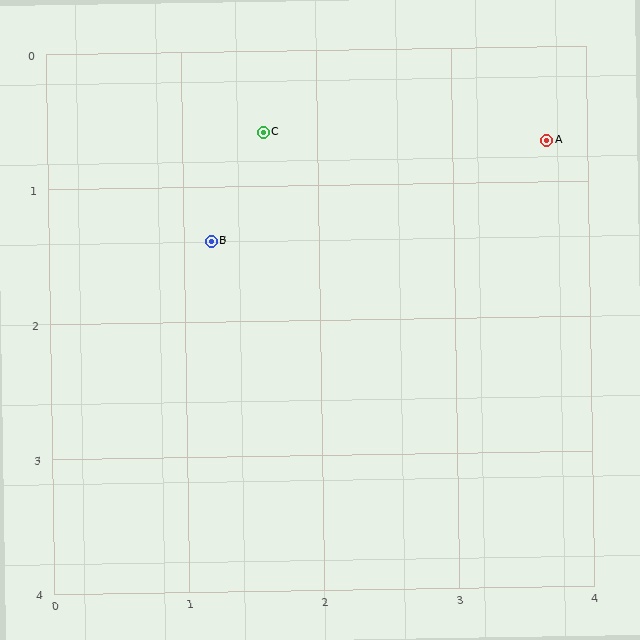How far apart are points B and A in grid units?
Points B and A are about 2.6 grid units apart.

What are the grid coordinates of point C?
Point C is at approximately (1.6, 0.6).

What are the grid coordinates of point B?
Point B is at approximately (1.2, 1.4).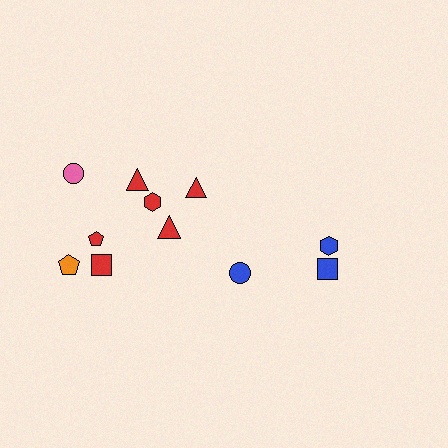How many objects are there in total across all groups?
There are 11 objects.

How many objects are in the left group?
There are 8 objects.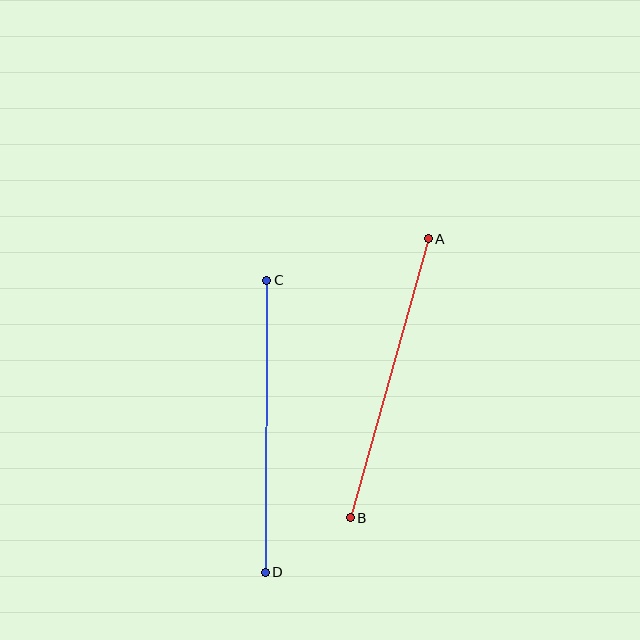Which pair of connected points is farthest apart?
Points C and D are farthest apart.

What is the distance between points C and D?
The distance is approximately 292 pixels.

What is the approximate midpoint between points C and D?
The midpoint is at approximately (266, 426) pixels.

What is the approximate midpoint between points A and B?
The midpoint is at approximately (389, 378) pixels.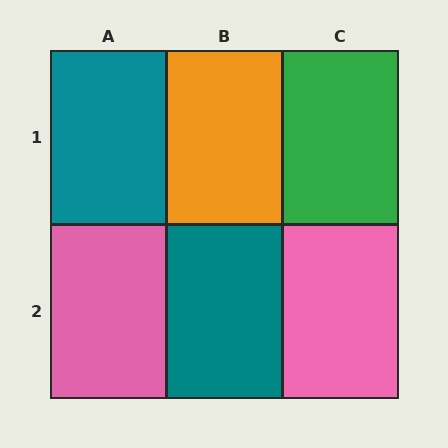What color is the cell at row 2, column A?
Pink.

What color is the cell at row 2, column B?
Teal.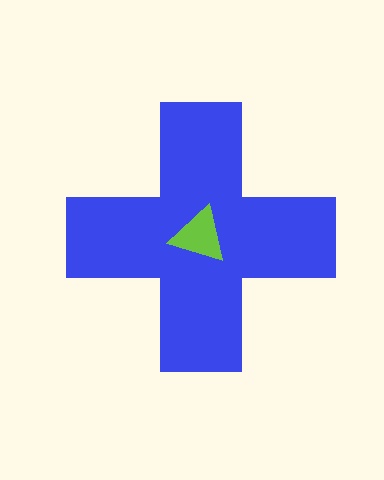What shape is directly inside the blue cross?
The lime triangle.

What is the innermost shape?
The lime triangle.